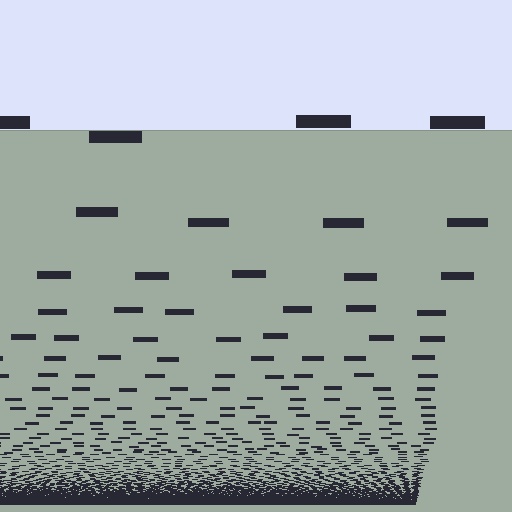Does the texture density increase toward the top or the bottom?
Density increases toward the bottom.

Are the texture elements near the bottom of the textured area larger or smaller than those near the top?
Smaller. The gradient is inverted — elements near the bottom are smaller and denser.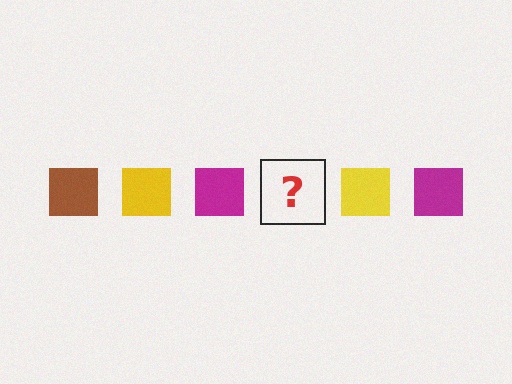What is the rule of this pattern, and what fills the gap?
The rule is that the pattern cycles through brown, yellow, magenta squares. The gap should be filled with a brown square.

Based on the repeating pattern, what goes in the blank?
The blank should be a brown square.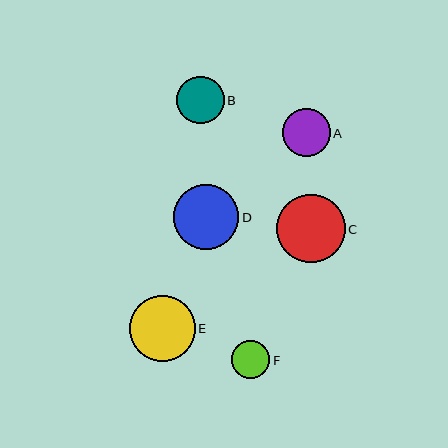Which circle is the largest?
Circle C is the largest with a size of approximately 69 pixels.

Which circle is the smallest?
Circle F is the smallest with a size of approximately 38 pixels.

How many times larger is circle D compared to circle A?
Circle D is approximately 1.4 times the size of circle A.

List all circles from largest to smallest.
From largest to smallest: C, E, D, A, B, F.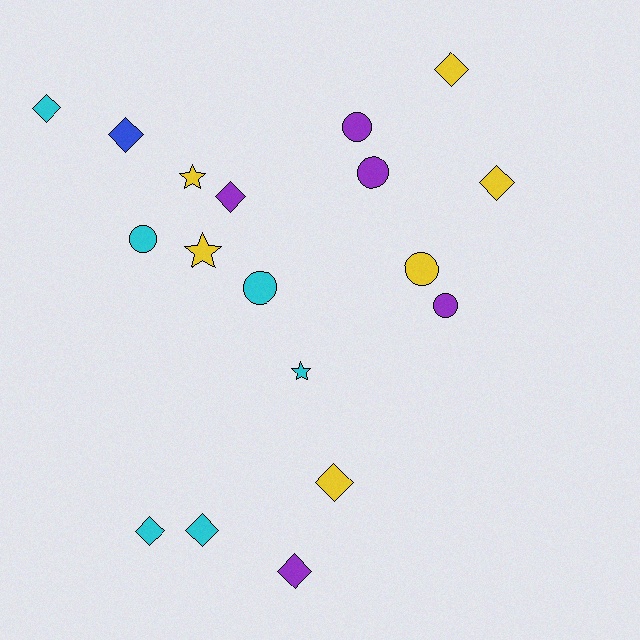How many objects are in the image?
There are 18 objects.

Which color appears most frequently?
Cyan, with 6 objects.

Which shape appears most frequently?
Diamond, with 9 objects.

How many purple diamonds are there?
There are 2 purple diamonds.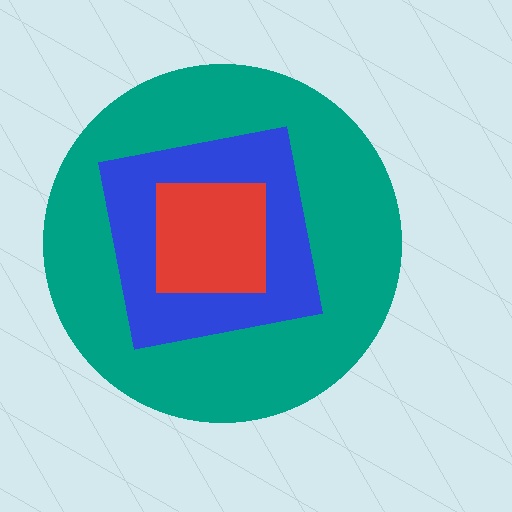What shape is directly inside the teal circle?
The blue square.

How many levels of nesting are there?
3.